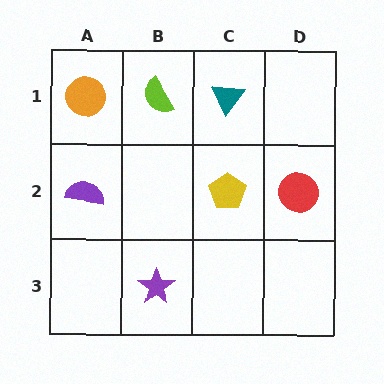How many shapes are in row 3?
1 shape.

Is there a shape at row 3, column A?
No, that cell is empty.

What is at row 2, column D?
A red circle.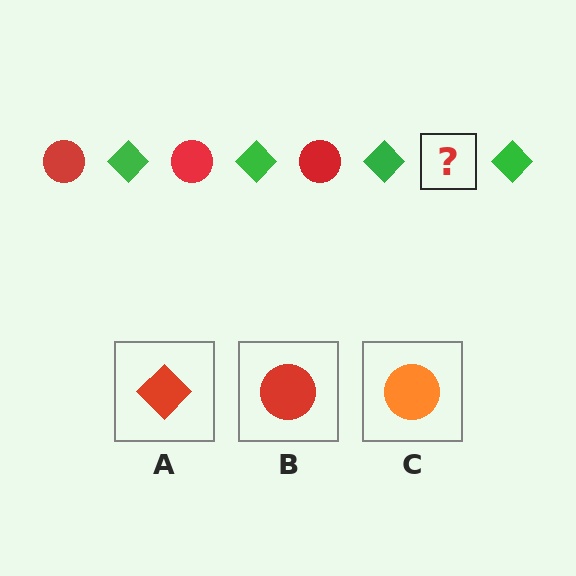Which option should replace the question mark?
Option B.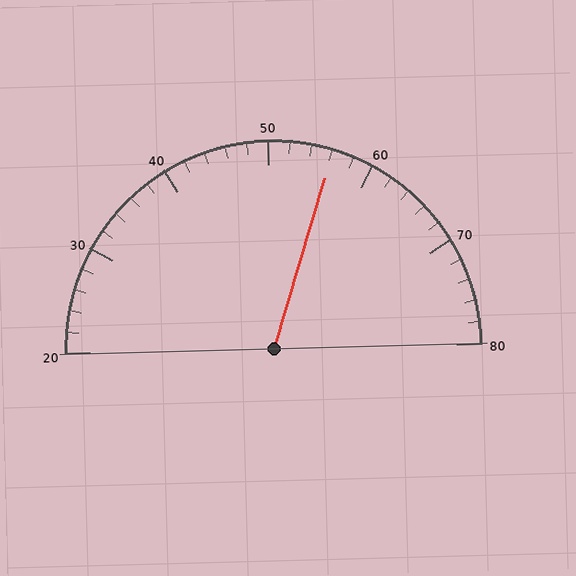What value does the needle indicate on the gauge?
The needle indicates approximately 56.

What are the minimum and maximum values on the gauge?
The gauge ranges from 20 to 80.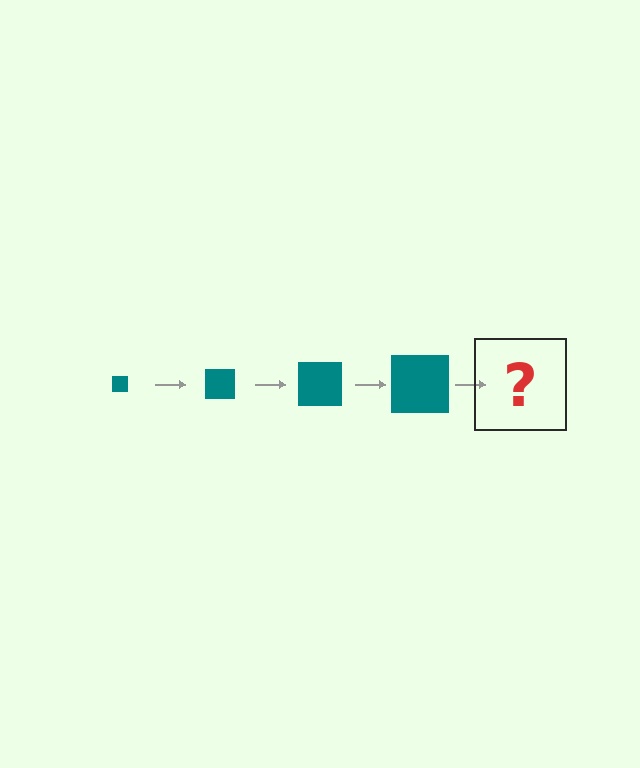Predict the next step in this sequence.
The next step is a teal square, larger than the previous one.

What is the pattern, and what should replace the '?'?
The pattern is that the square gets progressively larger each step. The '?' should be a teal square, larger than the previous one.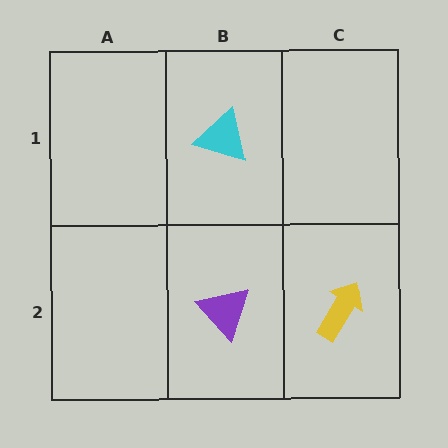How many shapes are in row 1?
1 shape.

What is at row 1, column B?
A cyan triangle.